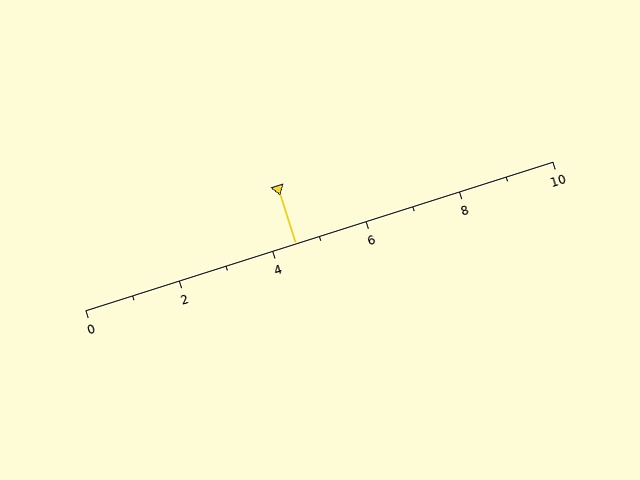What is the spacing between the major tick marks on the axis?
The major ticks are spaced 2 apart.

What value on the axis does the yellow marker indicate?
The marker indicates approximately 4.5.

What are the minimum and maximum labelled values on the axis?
The axis runs from 0 to 10.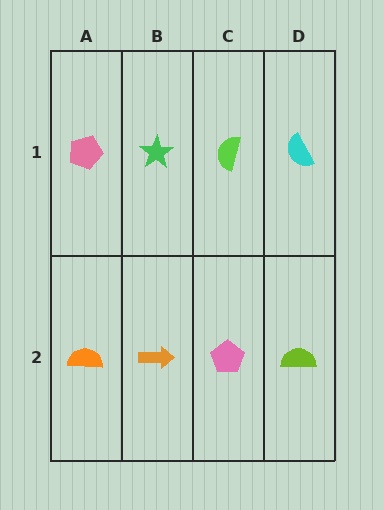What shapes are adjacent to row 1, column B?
An orange arrow (row 2, column B), a pink pentagon (row 1, column A), a lime semicircle (row 1, column C).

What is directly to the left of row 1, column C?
A green star.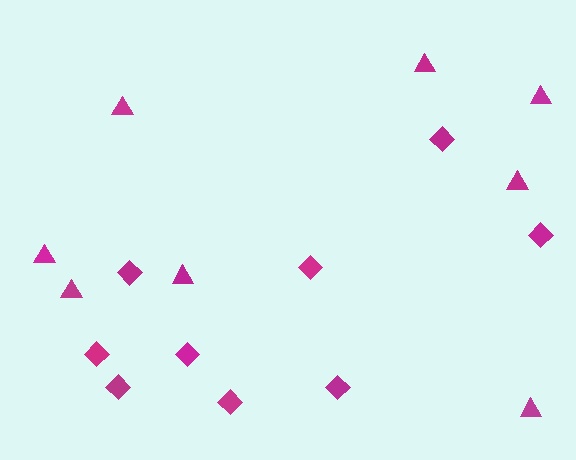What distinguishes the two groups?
There are 2 groups: one group of diamonds (9) and one group of triangles (8).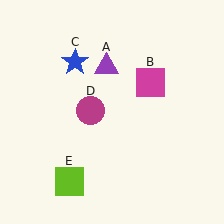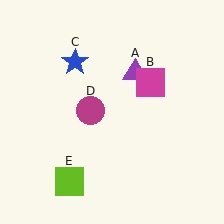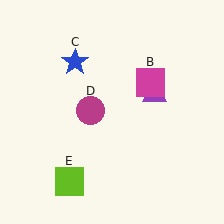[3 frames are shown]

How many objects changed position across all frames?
1 object changed position: purple triangle (object A).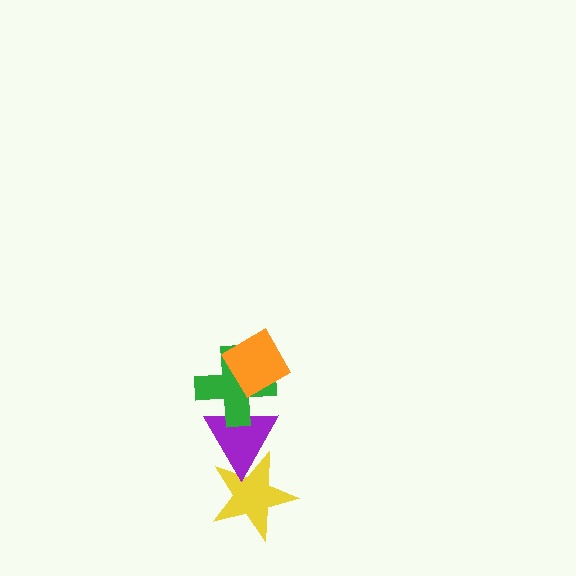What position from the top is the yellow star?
The yellow star is 4th from the top.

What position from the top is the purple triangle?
The purple triangle is 3rd from the top.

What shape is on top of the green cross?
The orange diamond is on top of the green cross.